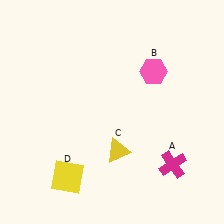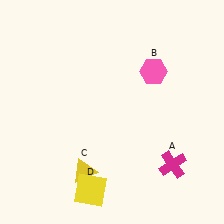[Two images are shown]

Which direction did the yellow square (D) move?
The yellow square (D) moved right.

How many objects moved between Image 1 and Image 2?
2 objects moved between the two images.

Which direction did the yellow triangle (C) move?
The yellow triangle (C) moved left.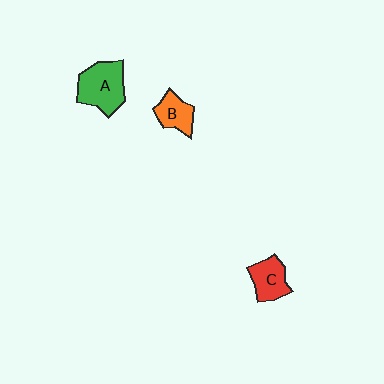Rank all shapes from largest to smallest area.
From largest to smallest: A (green), C (red), B (orange).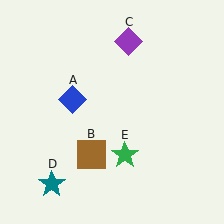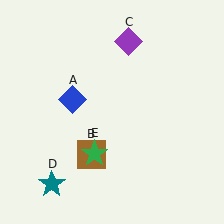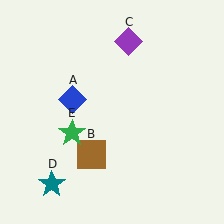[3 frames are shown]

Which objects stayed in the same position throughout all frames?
Blue diamond (object A) and brown square (object B) and purple diamond (object C) and teal star (object D) remained stationary.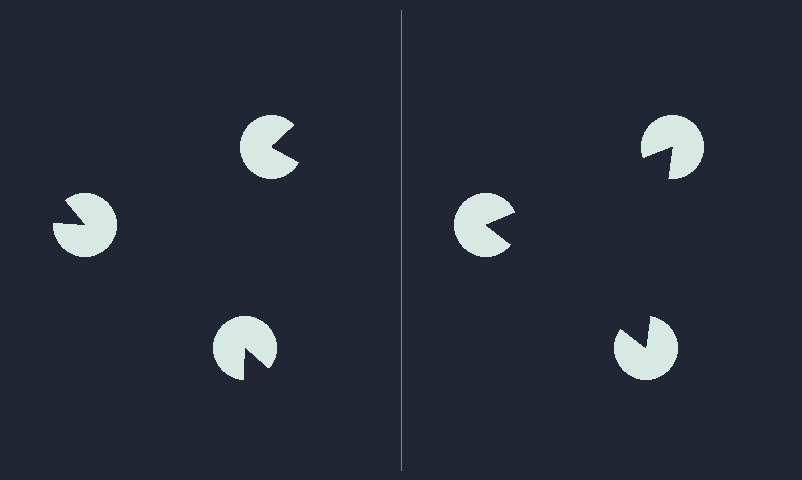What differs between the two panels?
The pac-man discs are positioned identically on both sides; only the wedge orientations differ. On the right they align to a triangle; on the left they are misaligned.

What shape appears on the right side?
An illusory triangle.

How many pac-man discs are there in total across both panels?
6 — 3 on each side.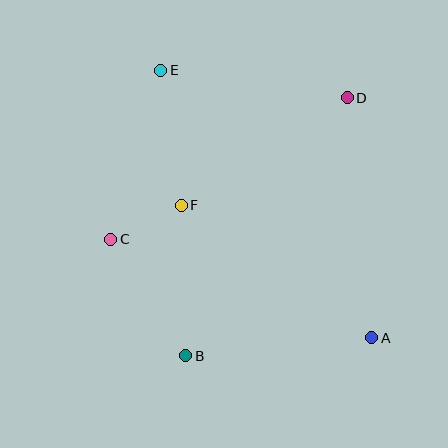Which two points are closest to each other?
Points C and F are closest to each other.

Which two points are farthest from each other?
Points A and E are farthest from each other.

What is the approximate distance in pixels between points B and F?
The distance between B and F is approximately 151 pixels.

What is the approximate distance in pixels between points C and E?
The distance between C and E is approximately 176 pixels.